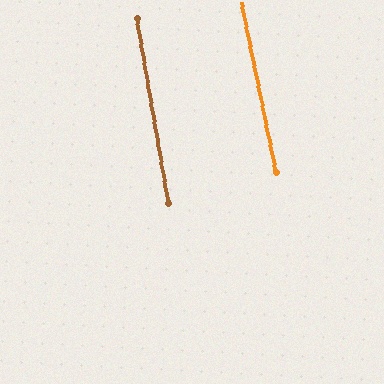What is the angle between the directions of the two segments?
Approximately 2 degrees.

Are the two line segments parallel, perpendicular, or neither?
Parallel — their directions differ by only 1.8°.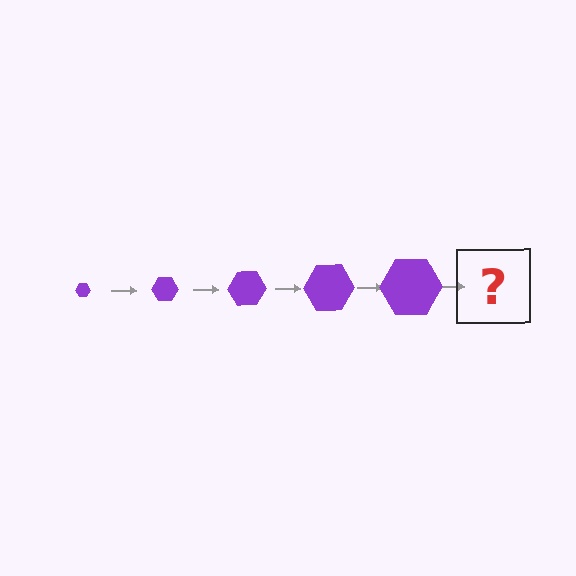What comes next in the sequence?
The next element should be a purple hexagon, larger than the previous one.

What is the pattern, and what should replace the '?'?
The pattern is that the hexagon gets progressively larger each step. The '?' should be a purple hexagon, larger than the previous one.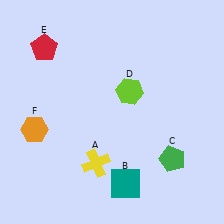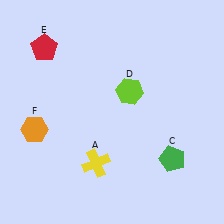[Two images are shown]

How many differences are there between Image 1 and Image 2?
There is 1 difference between the two images.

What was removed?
The teal square (B) was removed in Image 2.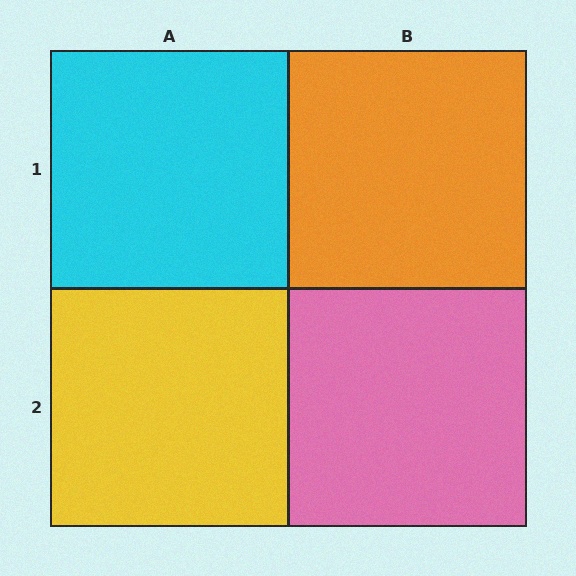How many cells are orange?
1 cell is orange.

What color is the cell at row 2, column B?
Pink.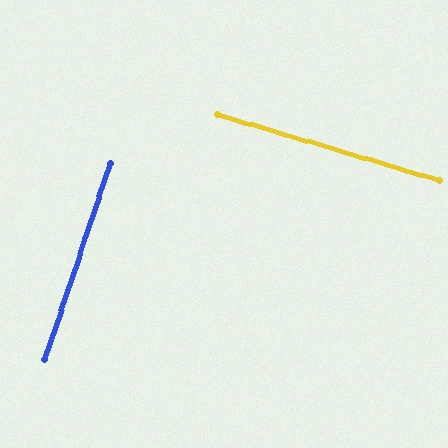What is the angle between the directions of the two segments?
Approximately 88 degrees.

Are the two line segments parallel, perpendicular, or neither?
Perpendicular — they meet at approximately 88°.